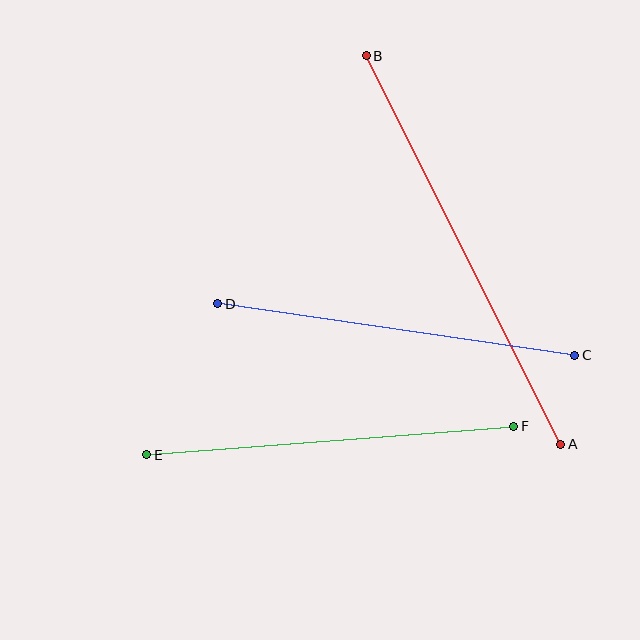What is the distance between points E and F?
The distance is approximately 368 pixels.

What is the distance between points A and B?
The distance is approximately 435 pixels.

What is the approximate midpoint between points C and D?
The midpoint is at approximately (396, 330) pixels.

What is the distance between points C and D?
The distance is approximately 361 pixels.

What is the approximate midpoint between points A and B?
The midpoint is at approximately (464, 250) pixels.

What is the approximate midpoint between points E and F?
The midpoint is at approximately (330, 441) pixels.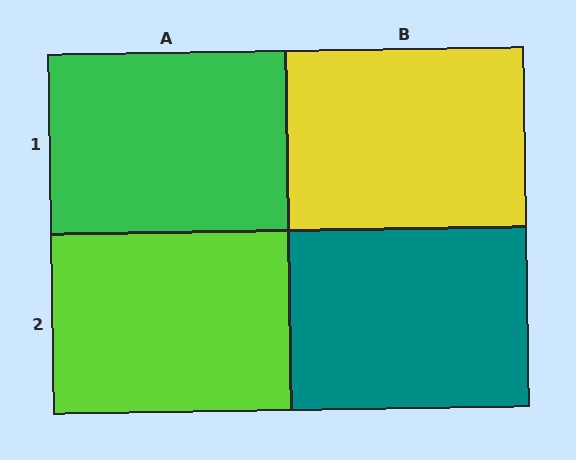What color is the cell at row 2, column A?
Lime.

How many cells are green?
1 cell is green.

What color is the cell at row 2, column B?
Teal.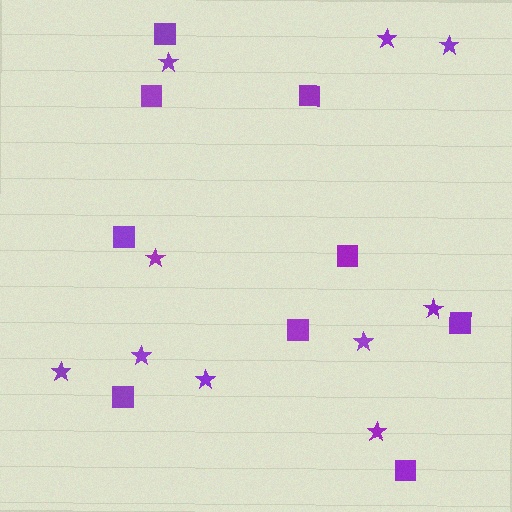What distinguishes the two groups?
There are 2 groups: one group of stars (10) and one group of squares (9).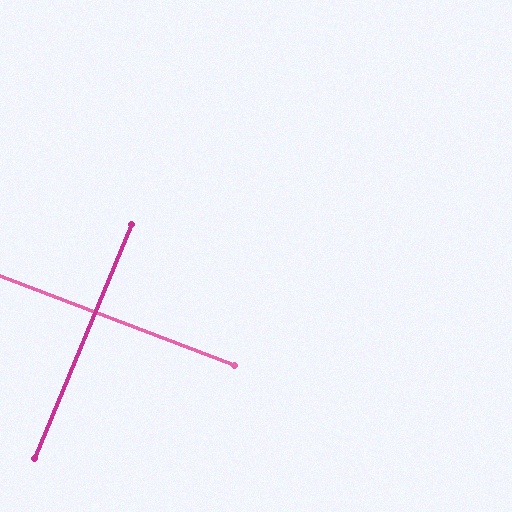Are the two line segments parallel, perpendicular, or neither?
Perpendicular — they meet at approximately 88°.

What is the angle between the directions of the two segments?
Approximately 88 degrees.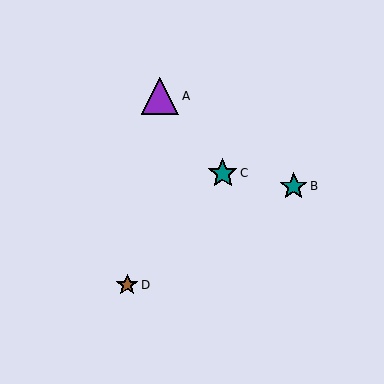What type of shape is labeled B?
Shape B is a teal star.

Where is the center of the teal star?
The center of the teal star is at (223, 173).